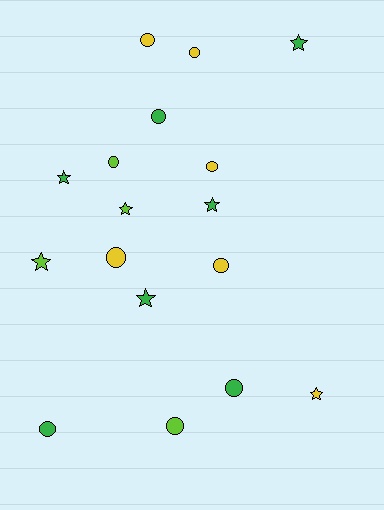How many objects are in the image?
There are 17 objects.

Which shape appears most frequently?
Circle, with 10 objects.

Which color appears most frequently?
Green, with 7 objects.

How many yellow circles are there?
There are 5 yellow circles.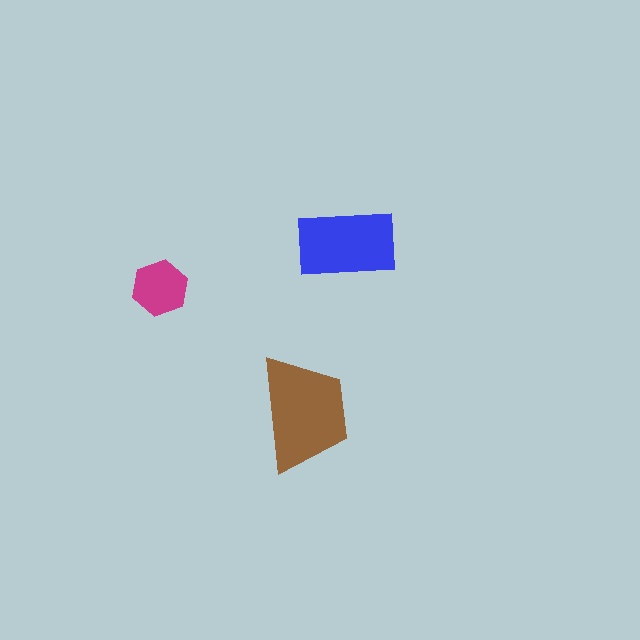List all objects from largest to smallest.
The brown trapezoid, the blue rectangle, the magenta hexagon.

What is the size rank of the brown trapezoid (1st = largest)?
1st.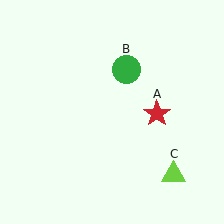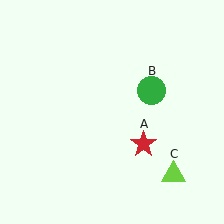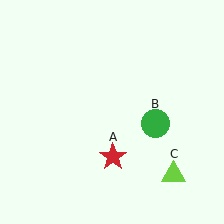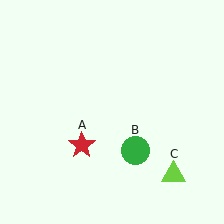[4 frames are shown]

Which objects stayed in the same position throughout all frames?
Lime triangle (object C) remained stationary.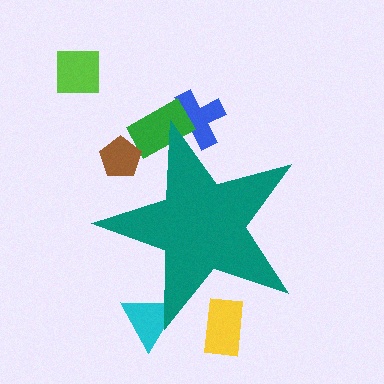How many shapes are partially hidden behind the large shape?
5 shapes are partially hidden.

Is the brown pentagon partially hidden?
Yes, the brown pentagon is partially hidden behind the teal star.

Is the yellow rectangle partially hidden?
Yes, the yellow rectangle is partially hidden behind the teal star.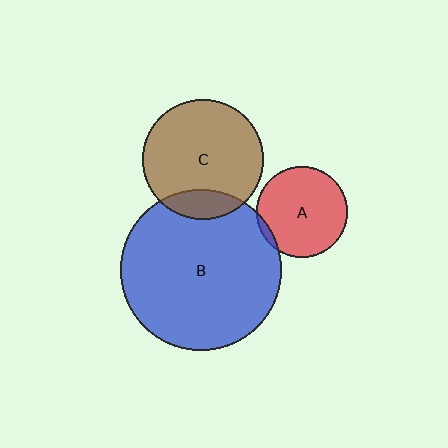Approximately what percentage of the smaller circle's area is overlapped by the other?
Approximately 15%.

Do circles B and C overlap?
Yes.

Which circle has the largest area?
Circle B (blue).